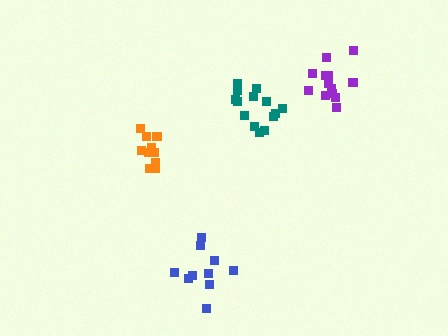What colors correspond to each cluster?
The clusters are colored: orange, teal, blue, purple.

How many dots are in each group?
Group 1: 10 dots, Group 2: 14 dots, Group 3: 10 dots, Group 4: 13 dots (47 total).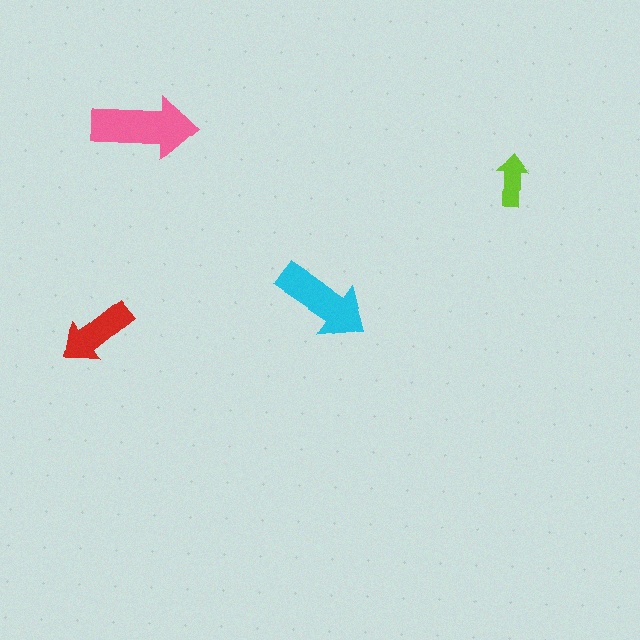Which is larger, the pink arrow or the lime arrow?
The pink one.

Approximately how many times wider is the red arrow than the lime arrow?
About 1.5 times wider.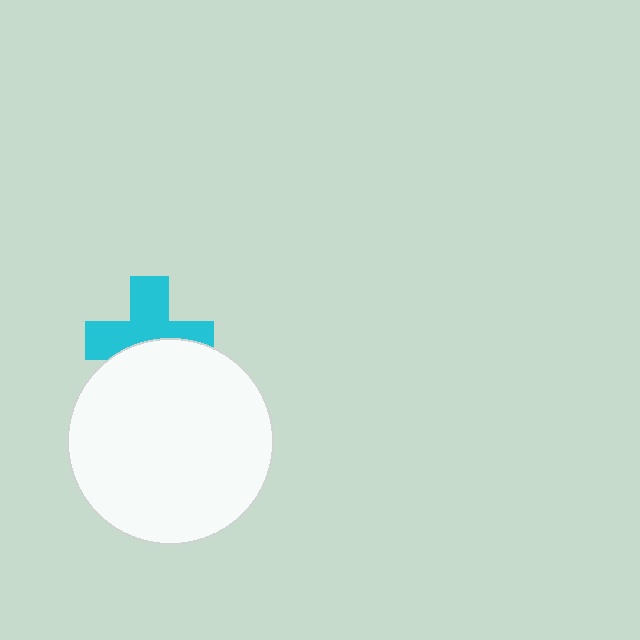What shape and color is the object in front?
The object in front is a white circle.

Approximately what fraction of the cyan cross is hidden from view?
Roughly 42% of the cyan cross is hidden behind the white circle.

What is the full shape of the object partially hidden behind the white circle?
The partially hidden object is a cyan cross.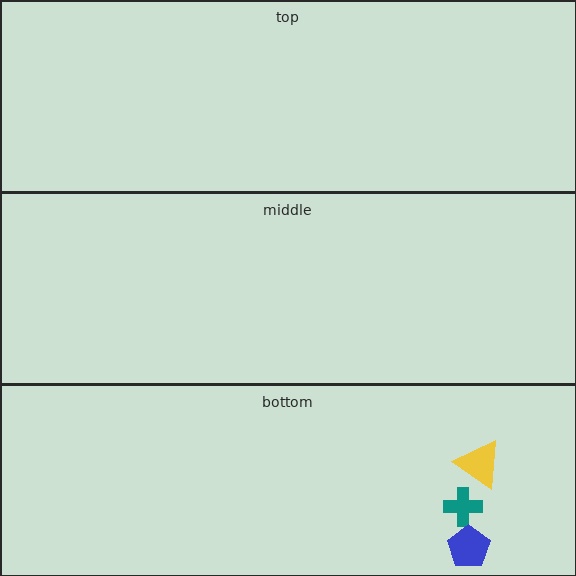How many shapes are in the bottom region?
3.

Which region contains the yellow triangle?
The bottom region.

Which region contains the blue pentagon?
The bottom region.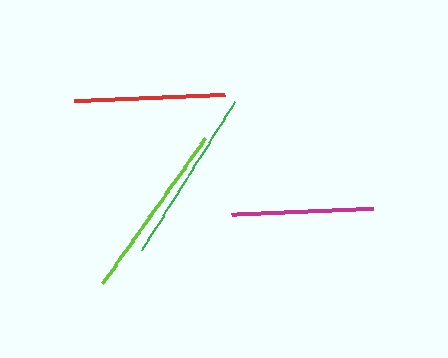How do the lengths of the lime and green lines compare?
The lime and green lines are approximately the same length.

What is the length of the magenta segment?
The magenta segment is approximately 142 pixels long.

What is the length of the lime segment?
The lime segment is approximately 177 pixels long.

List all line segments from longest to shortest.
From longest to shortest: lime, green, red, magenta.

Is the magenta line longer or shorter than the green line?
The green line is longer than the magenta line.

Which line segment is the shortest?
The magenta line is the shortest at approximately 142 pixels.